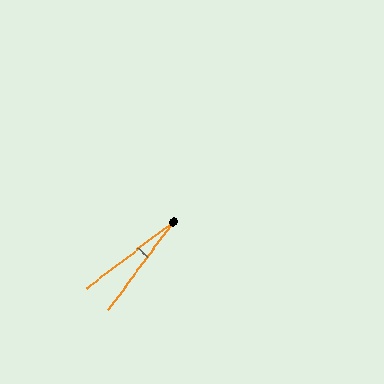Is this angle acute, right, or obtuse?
It is acute.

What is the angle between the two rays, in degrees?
Approximately 16 degrees.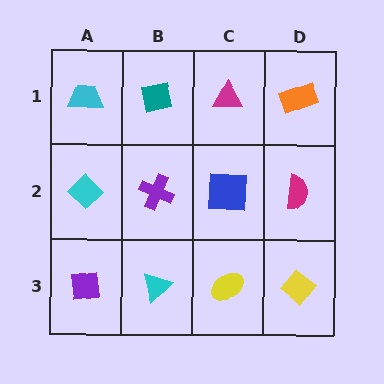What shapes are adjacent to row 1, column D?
A magenta semicircle (row 2, column D), a magenta triangle (row 1, column C).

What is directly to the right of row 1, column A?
A teal square.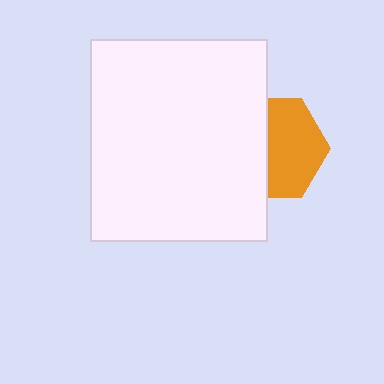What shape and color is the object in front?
The object in front is a white rectangle.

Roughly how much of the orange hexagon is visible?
About half of it is visible (roughly 56%).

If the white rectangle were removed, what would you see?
You would see the complete orange hexagon.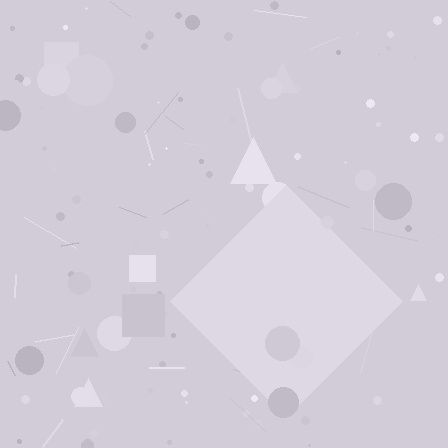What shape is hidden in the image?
A diamond is hidden in the image.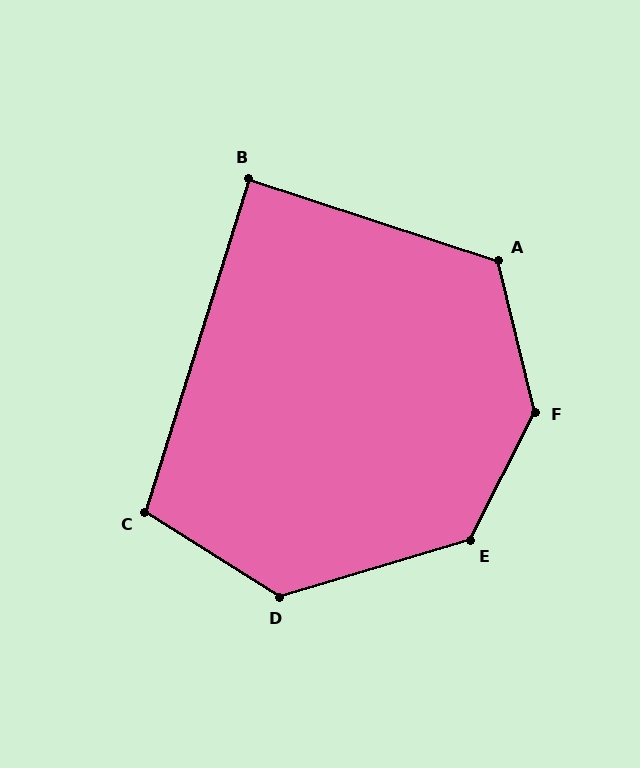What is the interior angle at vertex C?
Approximately 105 degrees (obtuse).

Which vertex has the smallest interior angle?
B, at approximately 89 degrees.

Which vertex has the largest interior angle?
F, at approximately 140 degrees.